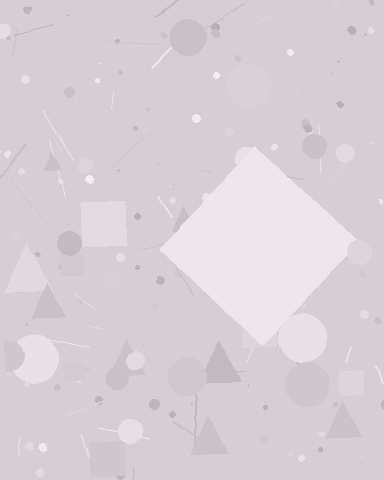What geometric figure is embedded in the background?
A diamond is embedded in the background.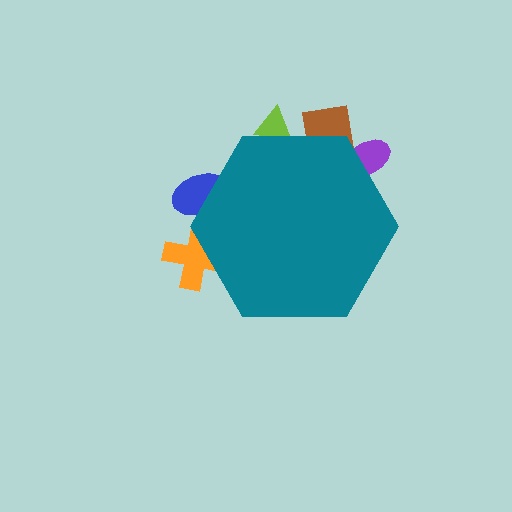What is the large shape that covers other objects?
A teal hexagon.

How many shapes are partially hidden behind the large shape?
5 shapes are partially hidden.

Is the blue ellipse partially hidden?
Yes, the blue ellipse is partially hidden behind the teal hexagon.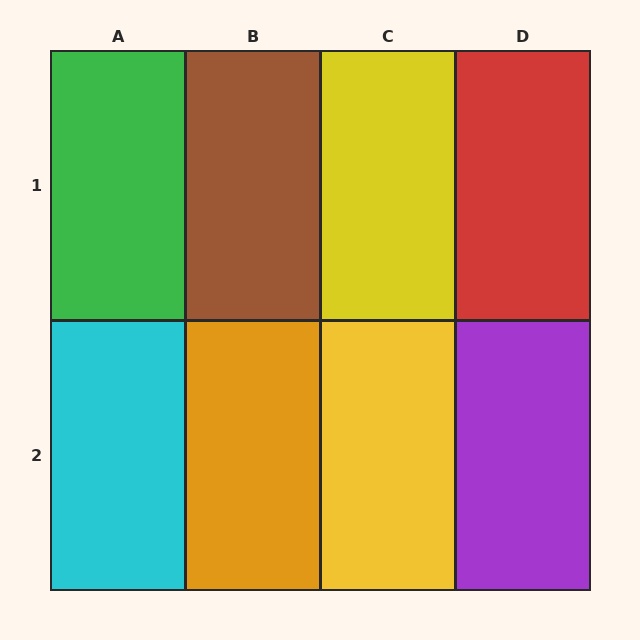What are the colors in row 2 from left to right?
Cyan, orange, yellow, purple.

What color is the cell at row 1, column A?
Green.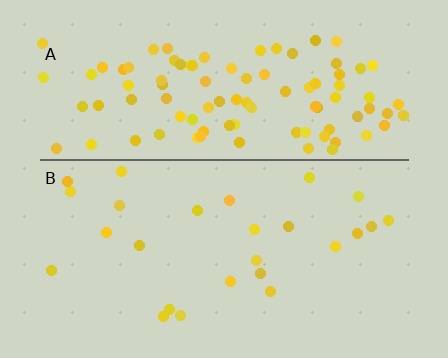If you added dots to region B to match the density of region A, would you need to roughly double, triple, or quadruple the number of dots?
Approximately quadruple.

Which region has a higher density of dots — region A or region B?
A (the top).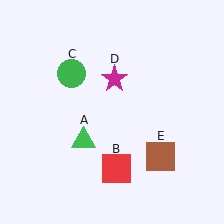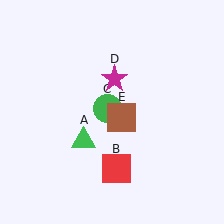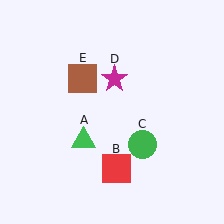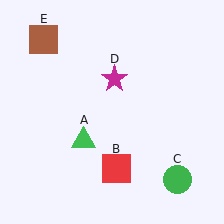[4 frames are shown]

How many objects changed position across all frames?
2 objects changed position: green circle (object C), brown square (object E).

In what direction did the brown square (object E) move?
The brown square (object E) moved up and to the left.